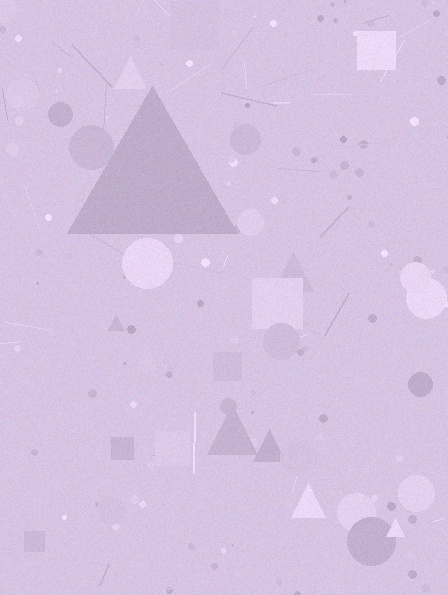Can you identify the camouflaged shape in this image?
The camouflaged shape is a triangle.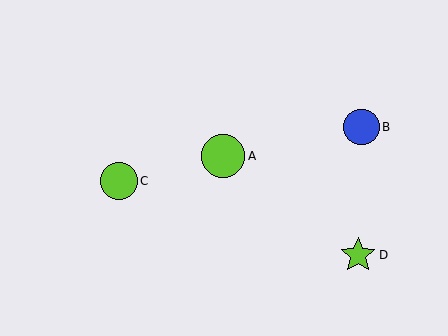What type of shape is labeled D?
Shape D is a lime star.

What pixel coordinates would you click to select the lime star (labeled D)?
Click at (358, 255) to select the lime star D.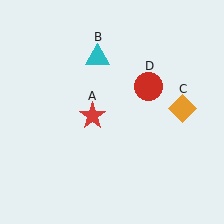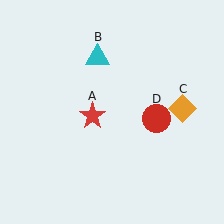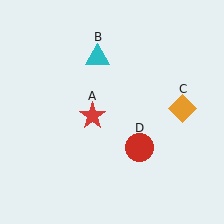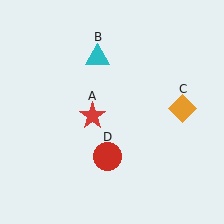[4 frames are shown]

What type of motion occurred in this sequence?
The red circle (object D) rotated clockwise around the center of the scene.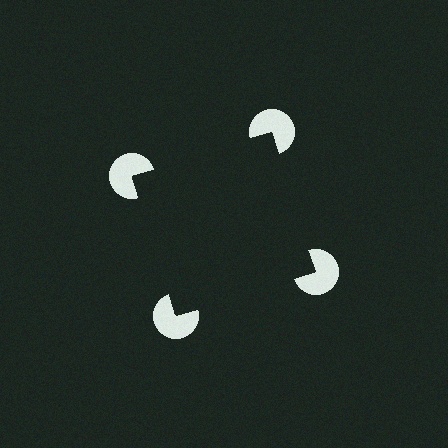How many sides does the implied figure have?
4 sides.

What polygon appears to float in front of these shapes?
An illusory square — its edges are inferred from the aligned wedge cuts in the pac-man discs, not physically drawn.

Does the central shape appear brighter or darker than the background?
It typically appears slightly darker than the background, even though no actual brightness change is drawn.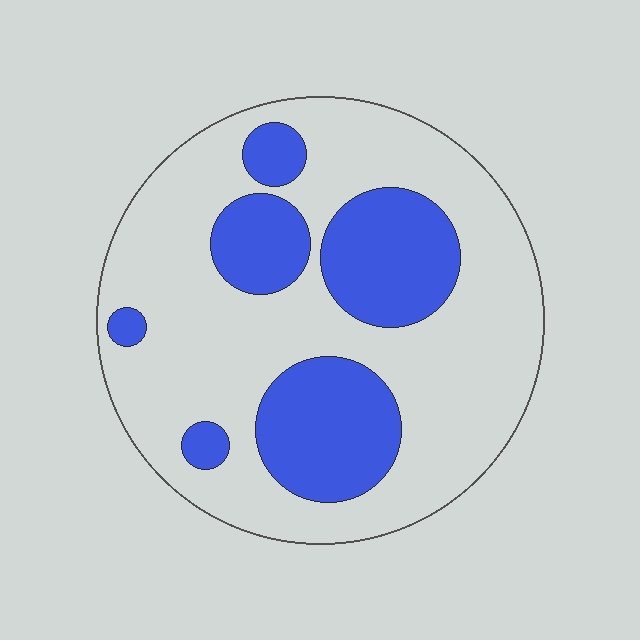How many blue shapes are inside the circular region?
6.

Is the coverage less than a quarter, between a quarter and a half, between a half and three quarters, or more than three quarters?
Between a quarter and a half.